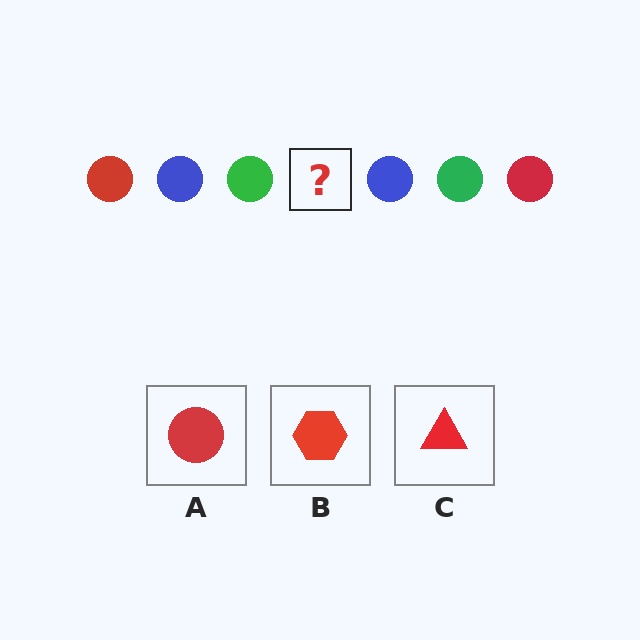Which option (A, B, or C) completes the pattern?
A.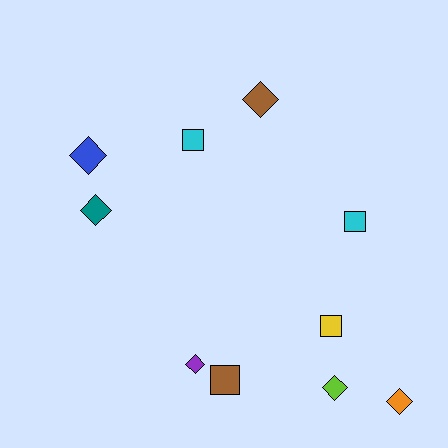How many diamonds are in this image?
There are 6 diamonds.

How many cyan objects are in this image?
There are 2 cyan objects.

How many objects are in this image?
There are 10 objects.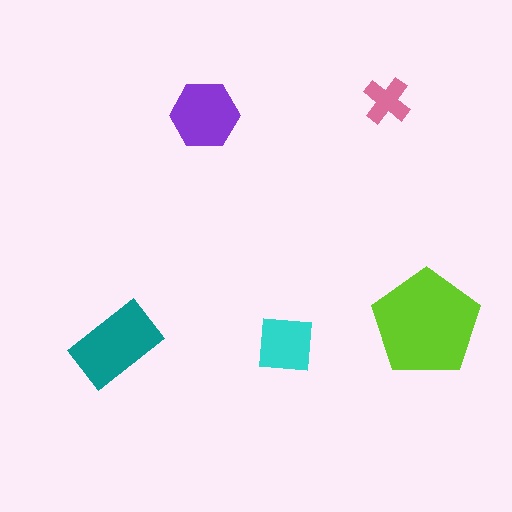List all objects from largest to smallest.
The lime pentagon, the teal rectangle, the purple hexagon, the cyan square, the pink cross.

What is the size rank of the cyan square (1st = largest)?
4th.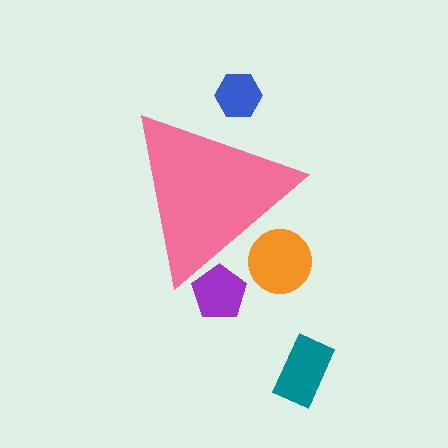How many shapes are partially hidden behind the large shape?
3 shapes are partially hidden.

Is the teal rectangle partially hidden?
No, the teal rectangle is fully visible.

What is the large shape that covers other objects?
A pink triangle.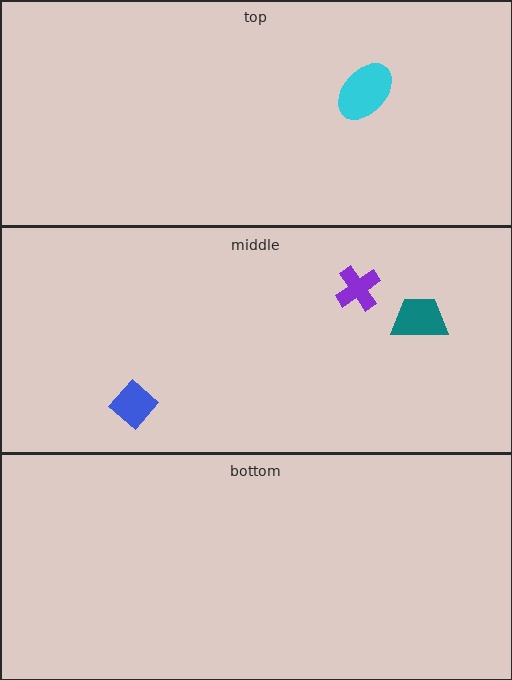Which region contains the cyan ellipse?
The top region.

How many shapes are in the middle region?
3.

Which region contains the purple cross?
The middle region.